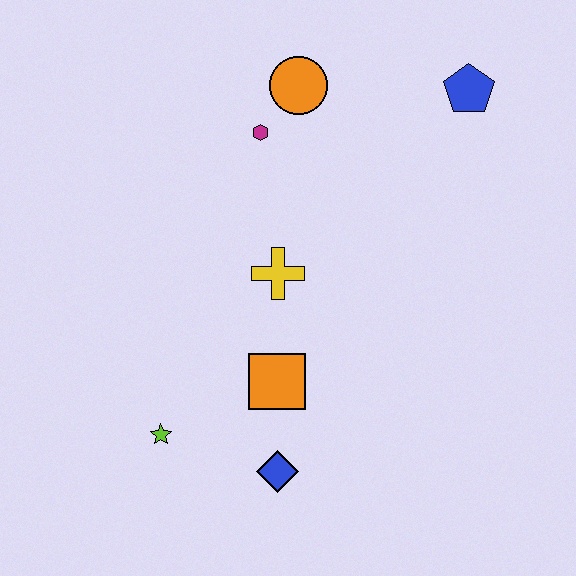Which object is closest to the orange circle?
The magenta hexagon is closest to the orange circle.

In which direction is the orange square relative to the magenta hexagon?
The orange square is below the magenta hexagon.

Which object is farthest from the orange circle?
The blue diamond is farthest from the orange circle.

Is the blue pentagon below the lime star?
No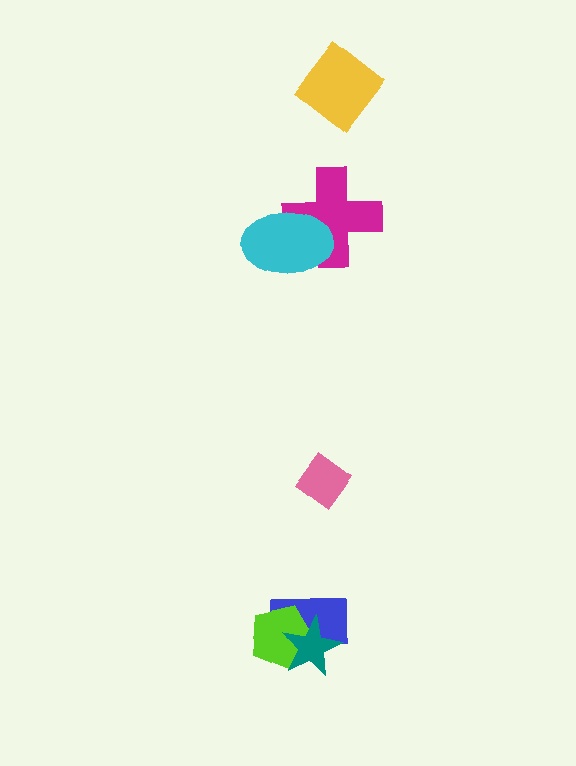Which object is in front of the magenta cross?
The cyan ellipse is in front of the magenta cross.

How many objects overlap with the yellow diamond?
0 objects overlap with the yellow diamond.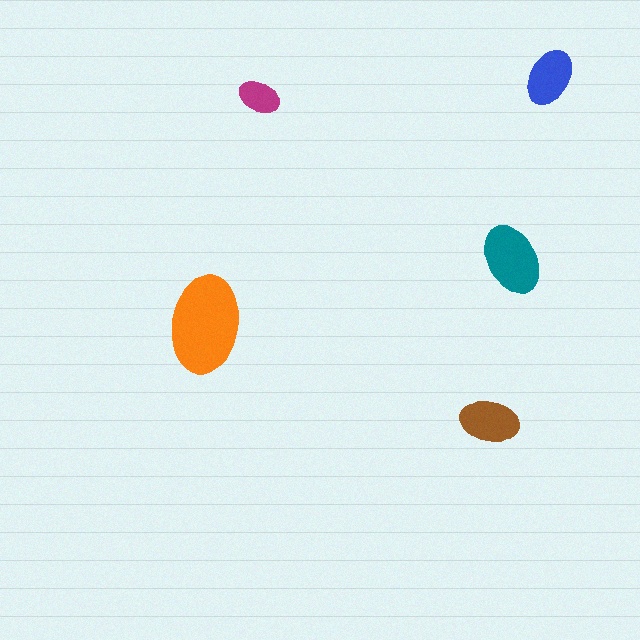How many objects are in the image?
There are 5 objects in the image.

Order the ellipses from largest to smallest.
the orange one, the teal one, the brown one, the blue one, the magenta one.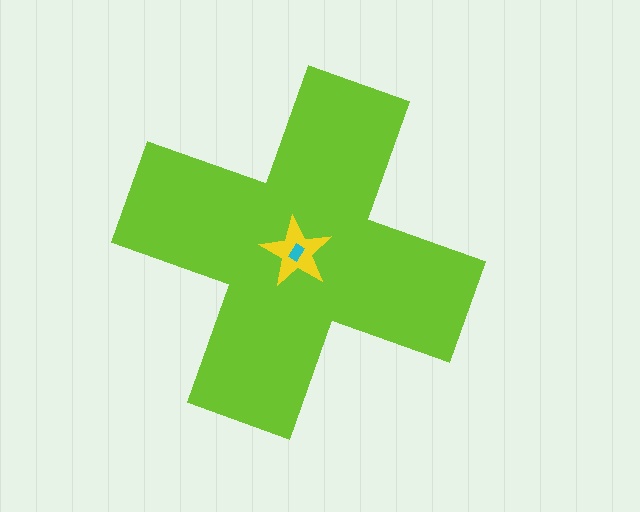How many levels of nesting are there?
3.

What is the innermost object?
The cyan rectangle.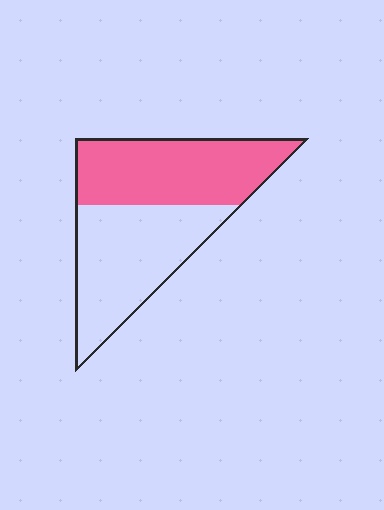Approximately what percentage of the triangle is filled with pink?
Approximately 50%.